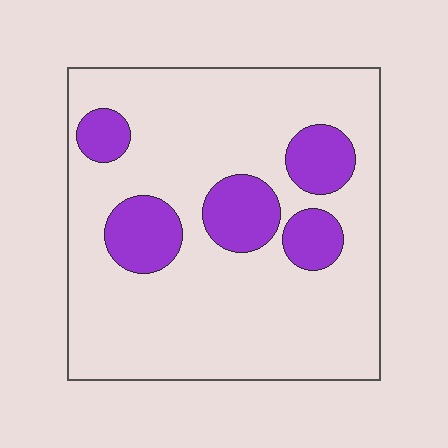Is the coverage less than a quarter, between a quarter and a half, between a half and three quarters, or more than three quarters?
Less than a quarter.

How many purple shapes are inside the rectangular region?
5.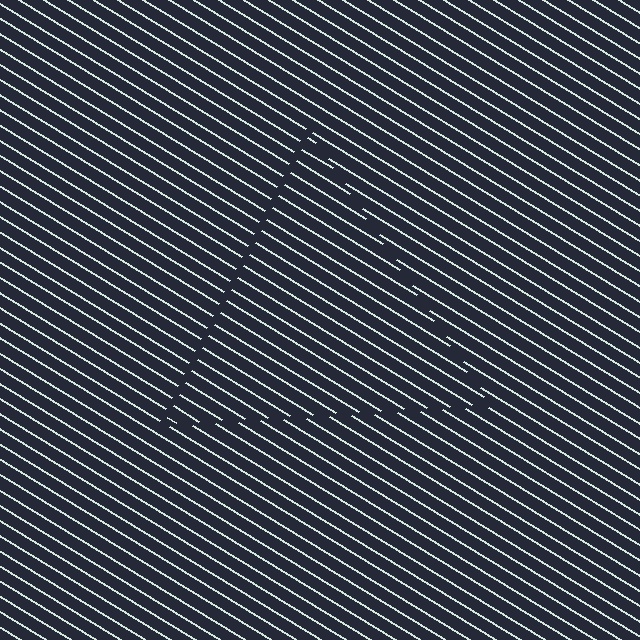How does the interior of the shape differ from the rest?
The interior of the shape contains the same grating, shifted by half a period — the contour is defined by the phase discontinuity where line-ends from the inner and outer gratings abut.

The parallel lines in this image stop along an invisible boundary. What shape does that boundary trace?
An illusory triangle. The interior of the shape contains the same grating, shifted by half a period — the contour is defined by the phase discontinuity where line-ends from the inner and outer gratings abut.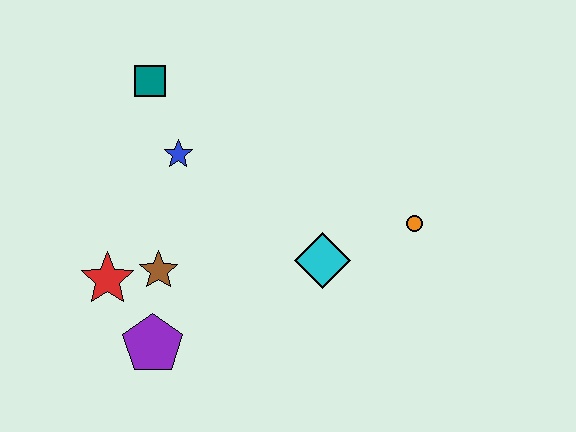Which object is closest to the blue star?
The teal square is closest to the blue star.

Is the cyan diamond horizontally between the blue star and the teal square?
No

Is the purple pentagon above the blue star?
No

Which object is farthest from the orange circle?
The red star is farthest from the orange circle.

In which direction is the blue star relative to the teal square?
The blue star is below the teal square.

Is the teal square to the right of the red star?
Yes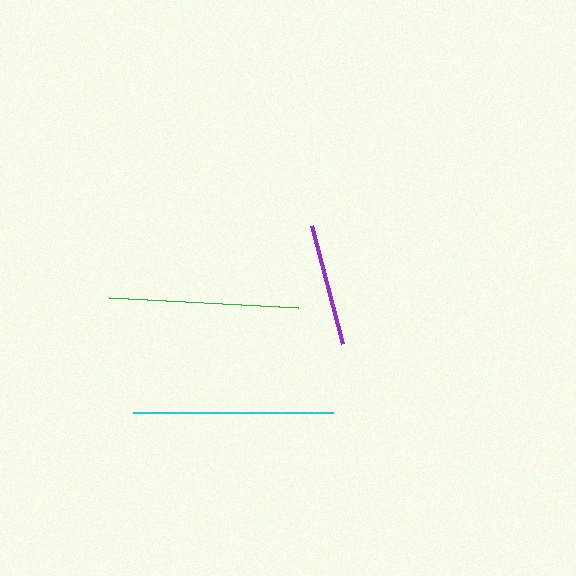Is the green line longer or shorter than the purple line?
The green line is longer than the purple line.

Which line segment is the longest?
The cyan line is the longest at approximately 200 pixels.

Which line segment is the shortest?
The purple line is the shortest at approximately 122 pixels.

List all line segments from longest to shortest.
From longest to shortest: cyan, green, purple.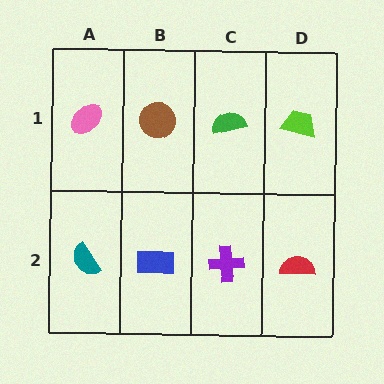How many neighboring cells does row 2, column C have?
3.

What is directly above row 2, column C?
A green semicircle.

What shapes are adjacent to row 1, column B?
A blue rectangle (row 2, column B), a pink ellipse (row 1, column A), a green semicircle (row 1, column C).